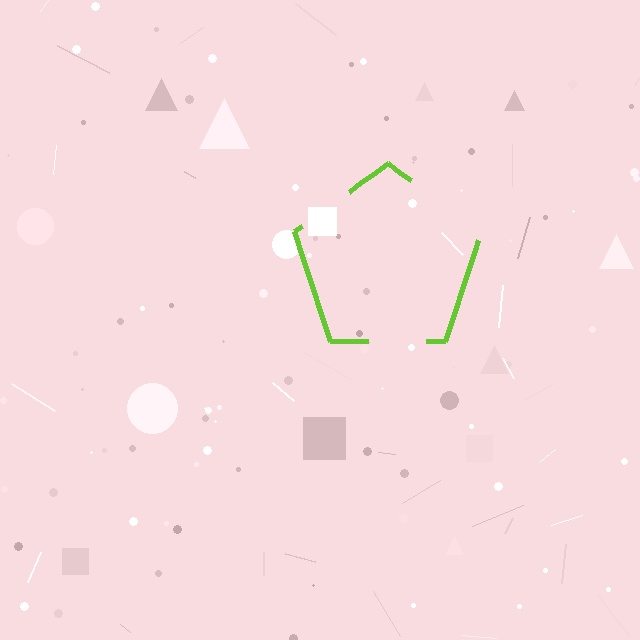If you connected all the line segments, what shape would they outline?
They would outline a pentagon.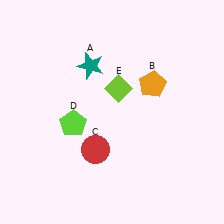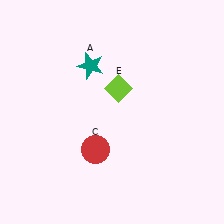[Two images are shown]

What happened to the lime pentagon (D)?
The lime pentagon (D) was removed in Image 2. It was in the bottom-left area of Image 1.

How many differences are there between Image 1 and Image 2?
There are 2 differences between the two images.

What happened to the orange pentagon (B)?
The orange pentagon (B) was removed in Image 2. It was in the top-right area of Image 1.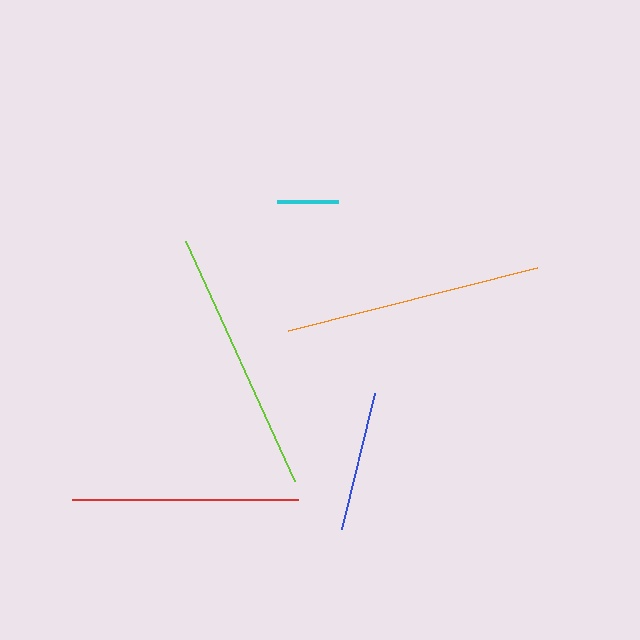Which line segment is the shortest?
The cyan line is the shortest at approximately 61 pixels.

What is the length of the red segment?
The red segment is approximately 225 pixels long.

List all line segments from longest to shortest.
From longest to shortest: lime, orange, red, blue, cyan.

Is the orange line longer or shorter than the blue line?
The orange line is longer than the blue line.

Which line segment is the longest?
The lime line is the longest at approximately 265 pixels.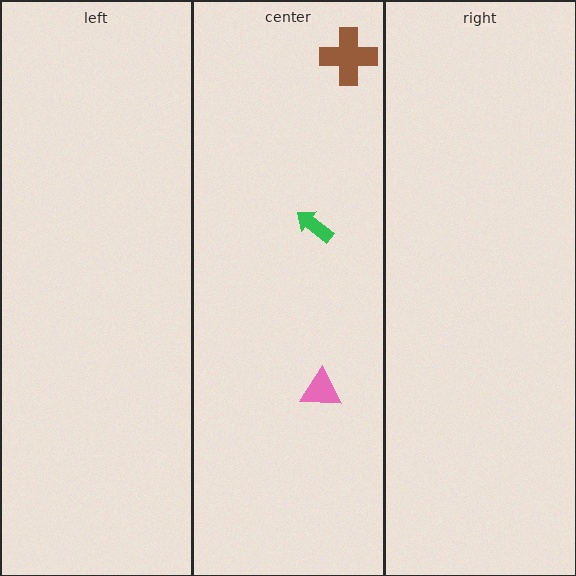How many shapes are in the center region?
3.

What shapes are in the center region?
The brown cross, the pink triangle, the green arrow.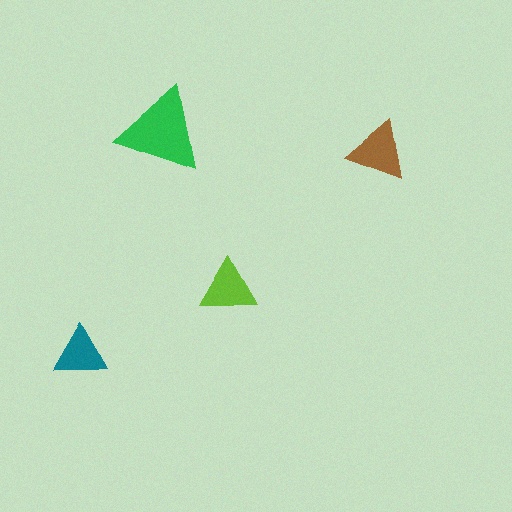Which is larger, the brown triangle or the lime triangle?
The brown one.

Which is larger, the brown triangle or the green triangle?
The green one.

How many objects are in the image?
There are 4 objects in the image.